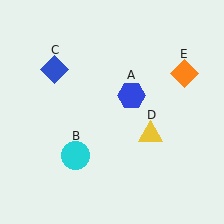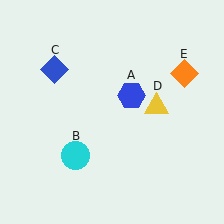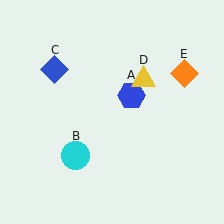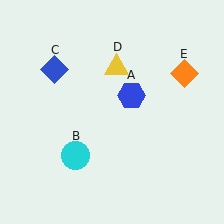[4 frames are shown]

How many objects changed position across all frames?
1 object changed position: yellow triangle (object D).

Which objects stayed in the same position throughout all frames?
Blue hexagon (object A) and cyan circle (object B) and blue diamond (object C) and orange diamond (object E) remained stationary.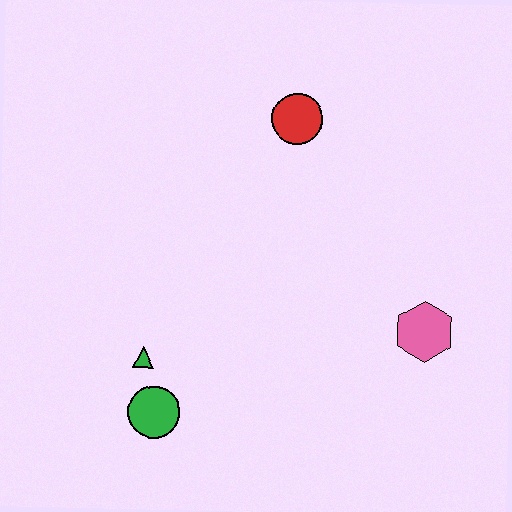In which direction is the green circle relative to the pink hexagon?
The green circle is to the left of the pink hexagon.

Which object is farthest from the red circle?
The green circle is farthest from the red circle.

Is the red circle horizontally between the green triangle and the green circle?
No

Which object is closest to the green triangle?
The green circle is closest to the green triangle.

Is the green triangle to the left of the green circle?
Yes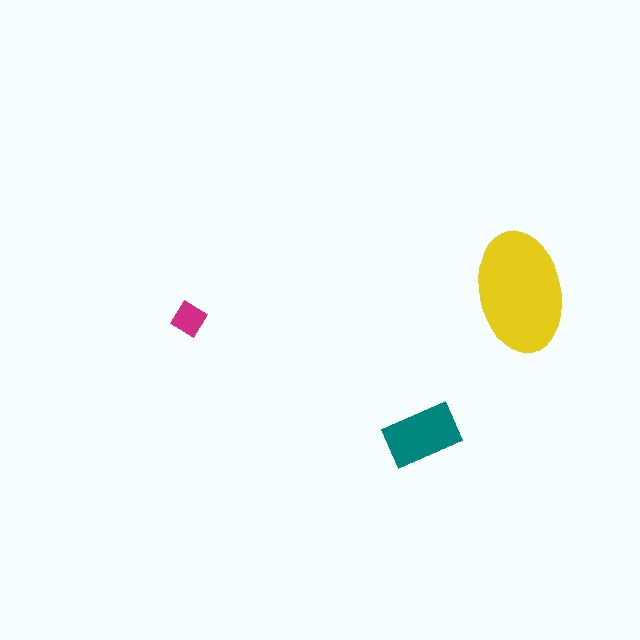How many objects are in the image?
There are 3 objects in the image.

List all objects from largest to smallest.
The yellow ellipse, the teal rectangle, the magenta diamond.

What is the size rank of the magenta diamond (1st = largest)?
3rd.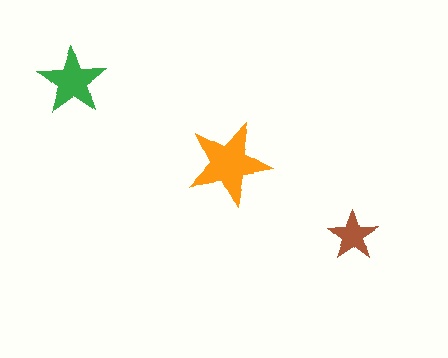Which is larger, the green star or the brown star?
The green one.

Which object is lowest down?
The brown star is bottommost.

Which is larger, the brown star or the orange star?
The orange one.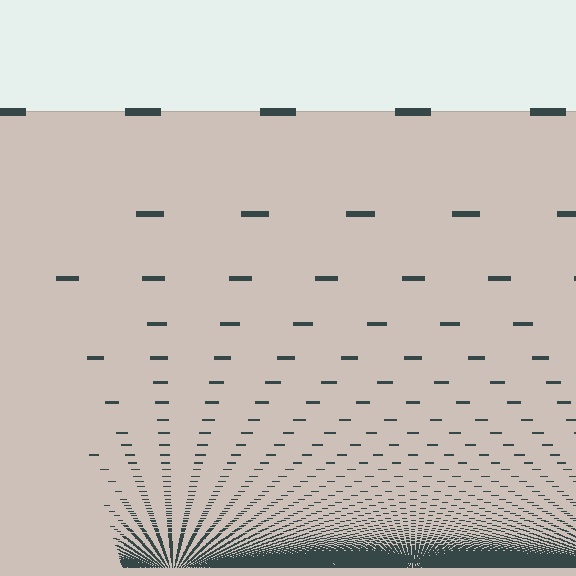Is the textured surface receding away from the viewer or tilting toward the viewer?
The surface appears to tilt toward the viewer. Texture elements get larger and sparser toward the top.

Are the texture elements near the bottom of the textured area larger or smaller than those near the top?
Smaller. The gradient is inverted — elements near the bottom are smaller and denser.